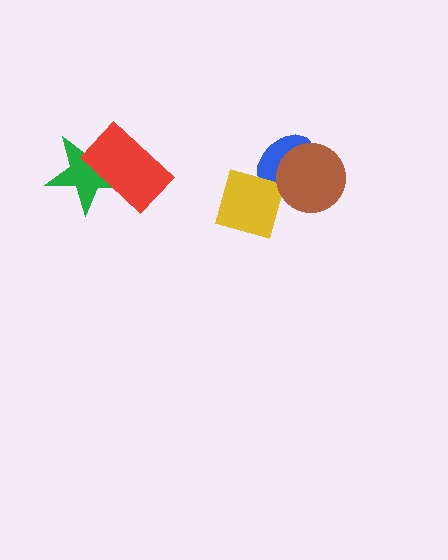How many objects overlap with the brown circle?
2 objects overlap with the brown circle.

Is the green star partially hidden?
Yes, it is partially covered by another shape.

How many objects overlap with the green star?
1 object overlaps with the green star.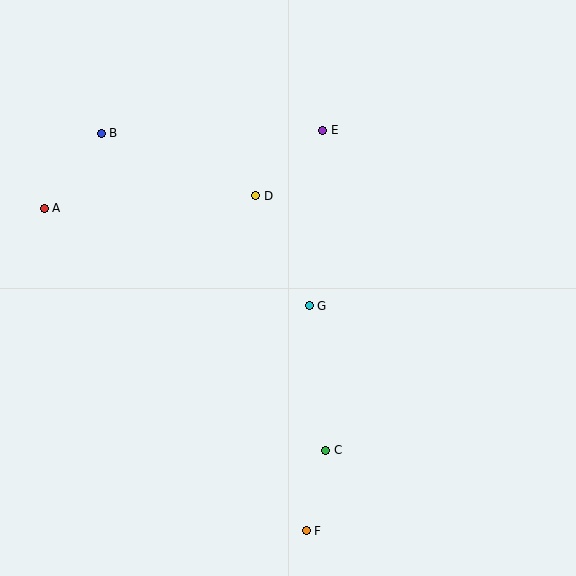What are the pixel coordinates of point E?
Point E is at (323, 130).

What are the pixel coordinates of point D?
Point D is at (256, 196).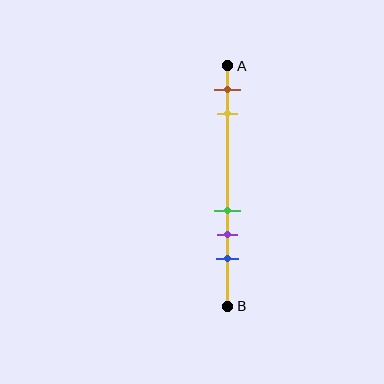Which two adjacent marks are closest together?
The green and purple marks are the closest adjacent pair.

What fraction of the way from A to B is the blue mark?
The blue mark is approximately 80% (0.8) of the way from A to B.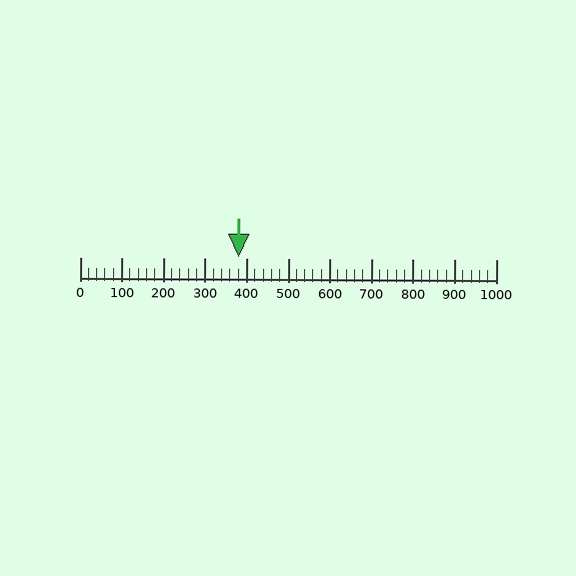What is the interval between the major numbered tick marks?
The major tick marks are spaced 100 units apart.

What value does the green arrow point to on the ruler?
The green arrow points to approximately 380.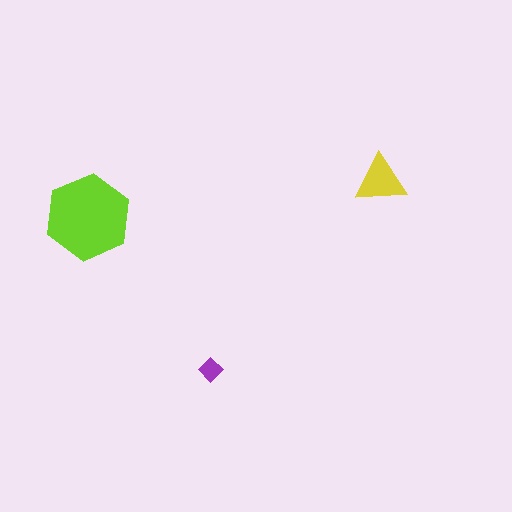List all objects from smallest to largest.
The purple diamond, the yellow triangle, the lime hexagon.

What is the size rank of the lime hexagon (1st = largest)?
1st.